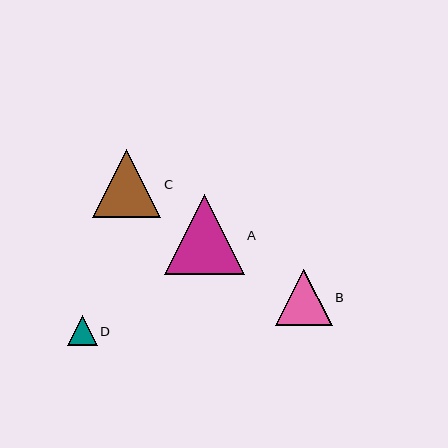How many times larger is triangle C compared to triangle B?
Triangle C is approximately 1.2 times the size of triangle B.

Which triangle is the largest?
Triangle A is the largest with a size of approximately 80 pixels.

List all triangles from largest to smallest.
From largest to smallest: A, C, B, D.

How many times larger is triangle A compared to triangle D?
Triangle A is approximately 2.7 times the size of triangle D.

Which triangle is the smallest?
Triangle D is the smallest with a size of approximately 30 pixels.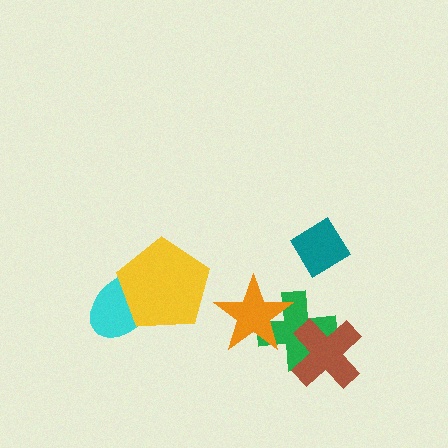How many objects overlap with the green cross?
2 objects overlap with the green cross.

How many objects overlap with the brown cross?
1 object overlaps with the brown cross.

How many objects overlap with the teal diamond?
0 objects overlap with the teal diamond.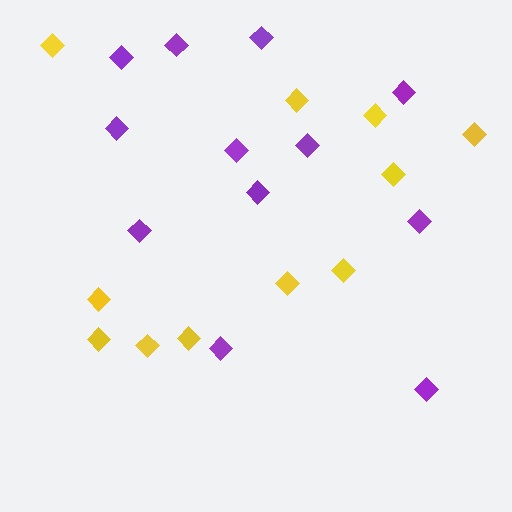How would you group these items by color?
There are 2 groups: one group of yellow diamonds (11) and one group of purple diamonds (12).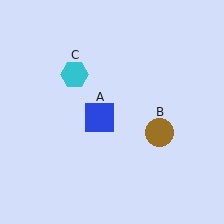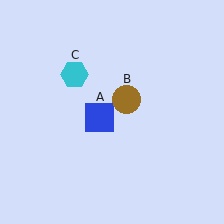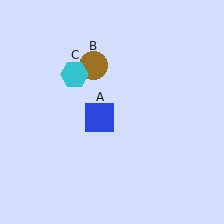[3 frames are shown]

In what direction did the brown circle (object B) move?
The brown circle (object B) moved up and to the left.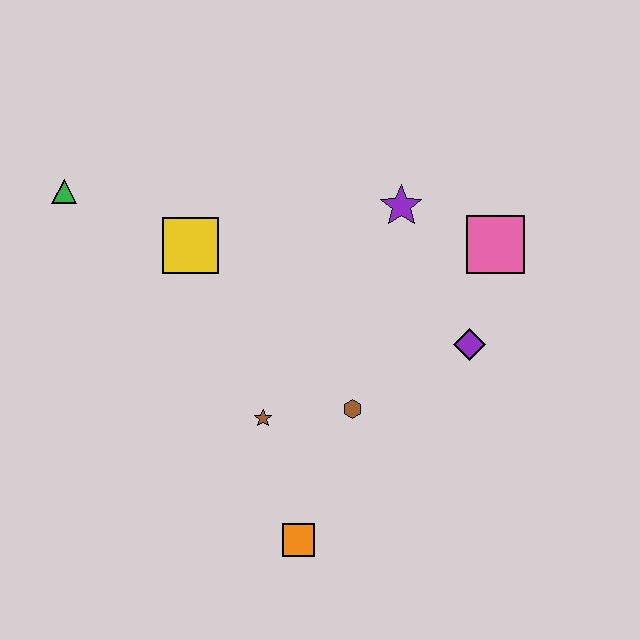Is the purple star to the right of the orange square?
Yes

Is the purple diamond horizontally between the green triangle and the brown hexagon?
No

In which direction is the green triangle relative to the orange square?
The green triangle is above the orange square.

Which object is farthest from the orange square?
The green triangle is farthest from the orange square.